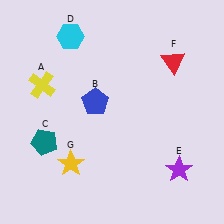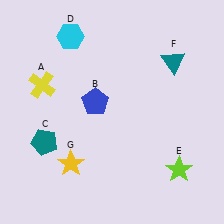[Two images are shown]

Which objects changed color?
E changed from purple to lime. F changed from red to teal.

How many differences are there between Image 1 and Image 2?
There are 2 differences between the two images.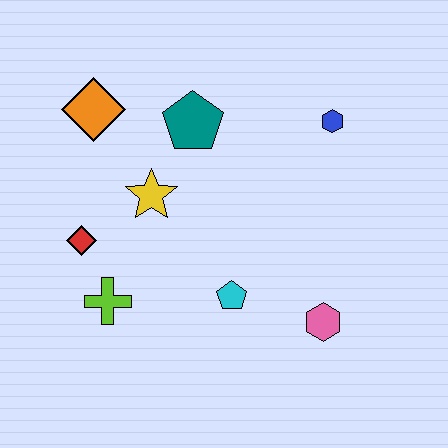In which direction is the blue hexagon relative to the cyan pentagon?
The blue hexagon is above the cyan pentagon.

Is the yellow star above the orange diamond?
No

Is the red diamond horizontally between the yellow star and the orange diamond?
No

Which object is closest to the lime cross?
The red diamond is closest to the lime cross.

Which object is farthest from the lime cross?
The blue hexagon is farthest from the lime cross.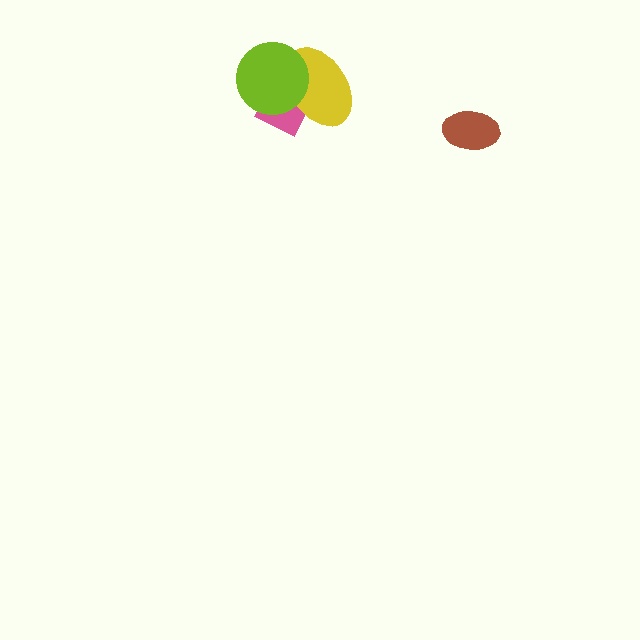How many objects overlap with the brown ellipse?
0 objects overlap with the brown ellipse.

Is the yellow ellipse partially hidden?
Yes, it is partially covered by another shape.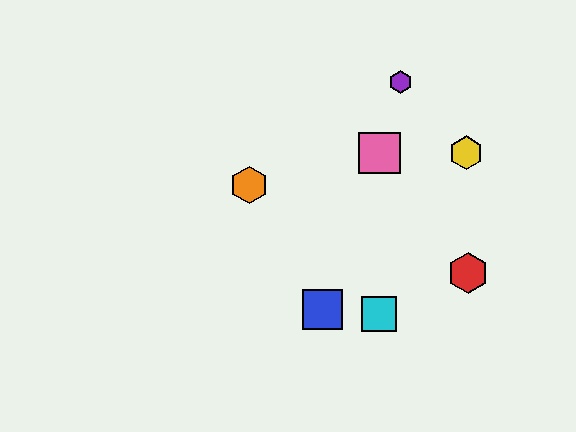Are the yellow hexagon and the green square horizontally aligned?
Yes, both are at y≈153.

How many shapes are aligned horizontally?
3 shapes (the green square, the yellow hexagon, the pink square) are aligned horizontally.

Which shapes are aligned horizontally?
The green square, the yellow hexagon, the pink square are aligned horizontally.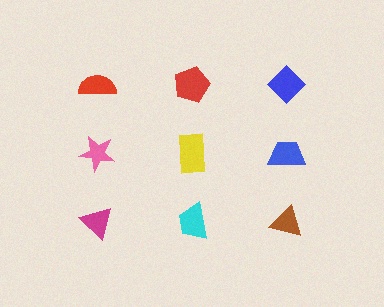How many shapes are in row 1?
3 shapes.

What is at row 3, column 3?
A brown triangle.